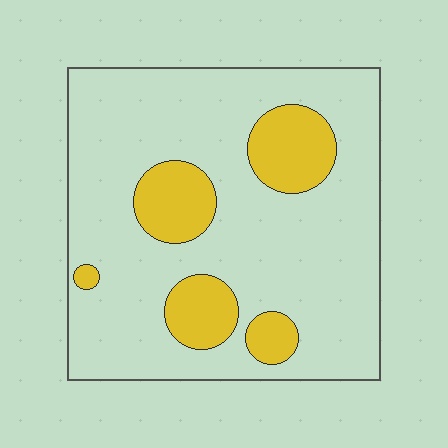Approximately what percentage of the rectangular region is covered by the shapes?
Approximately 20%.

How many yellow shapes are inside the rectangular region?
5.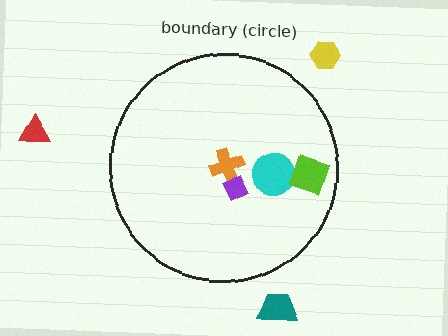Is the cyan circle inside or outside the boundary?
Inside.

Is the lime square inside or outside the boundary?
Inside.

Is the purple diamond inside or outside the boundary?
Inside.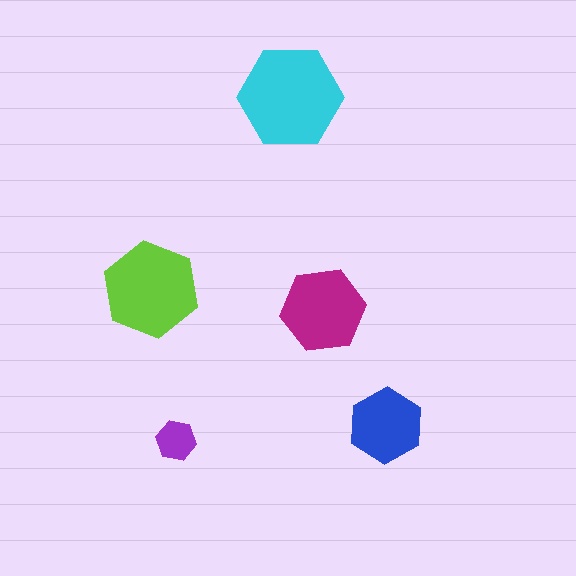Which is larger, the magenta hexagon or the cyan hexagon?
The cyan one.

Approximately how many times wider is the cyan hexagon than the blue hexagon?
About 1.5 times wider.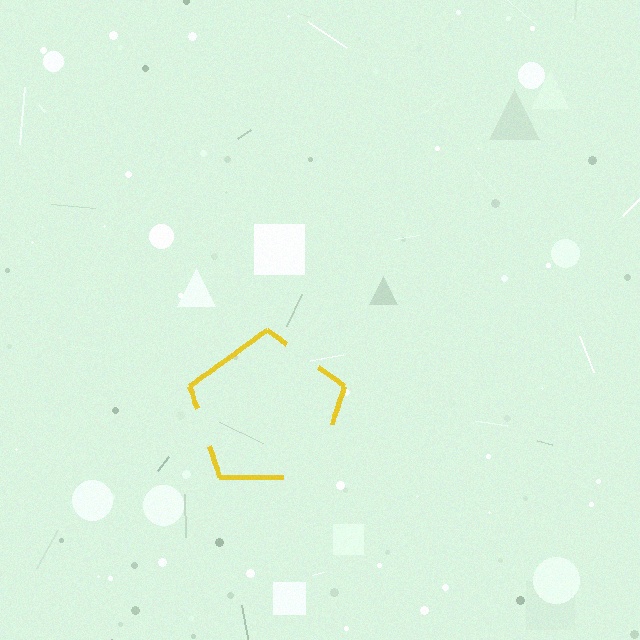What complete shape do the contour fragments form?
The contour fragments form a pentagon.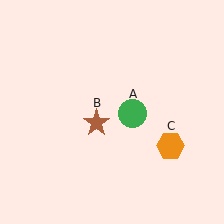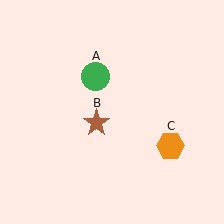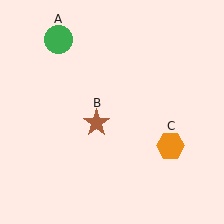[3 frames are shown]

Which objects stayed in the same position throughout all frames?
Brown star (object B) and orange hexagon (object C) remained stationary.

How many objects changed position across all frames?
1 object changed position: green circle (object A).